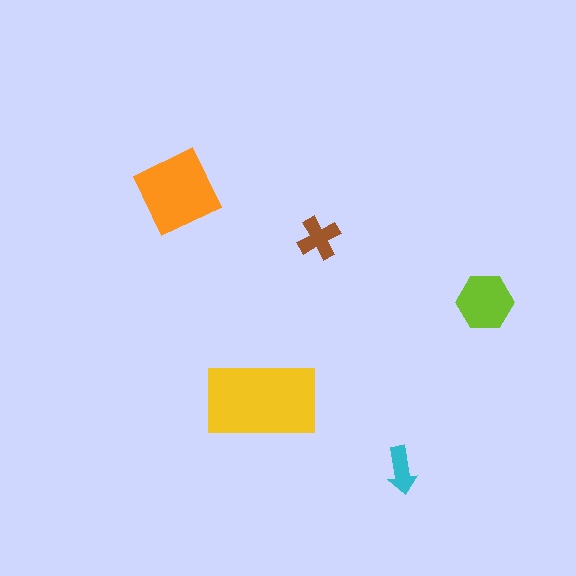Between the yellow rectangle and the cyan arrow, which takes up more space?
The yellow rectangle.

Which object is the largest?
The yellow rectangle.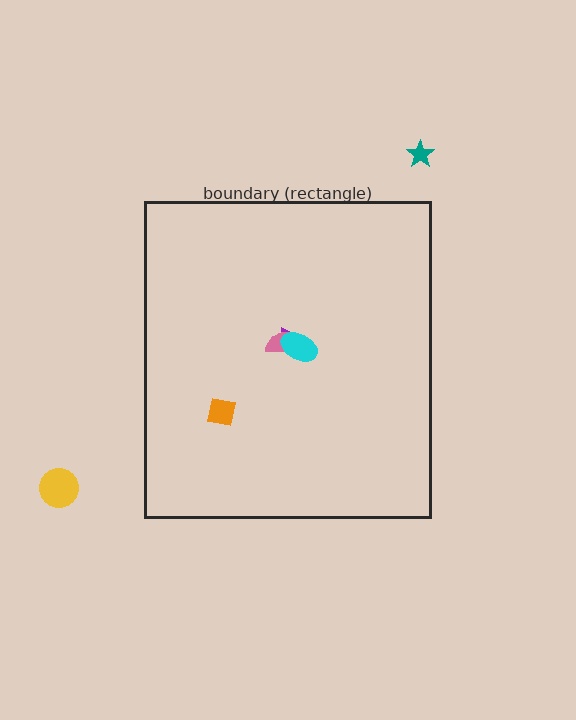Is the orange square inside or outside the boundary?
Inside.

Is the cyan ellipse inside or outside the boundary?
Inside.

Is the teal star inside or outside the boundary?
Outside.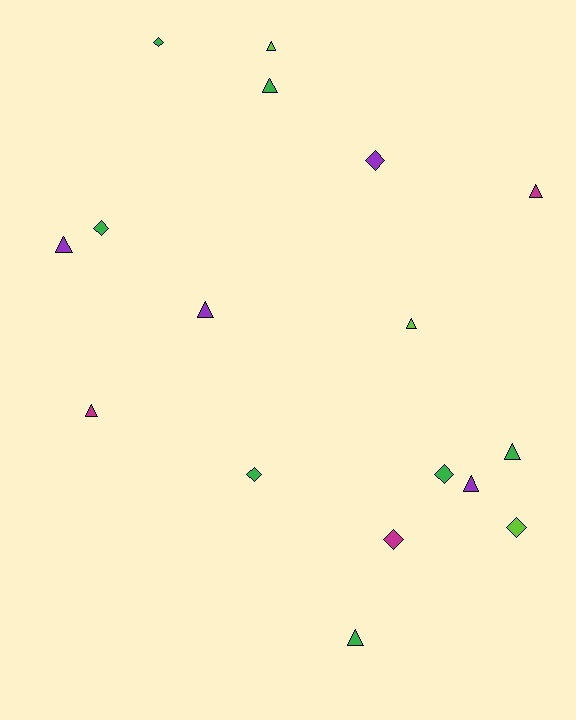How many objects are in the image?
There are 17 objects.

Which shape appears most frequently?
Triangle, with 10 objects.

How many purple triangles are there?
There are 3 purple triangles.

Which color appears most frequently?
Green, with 7 objects.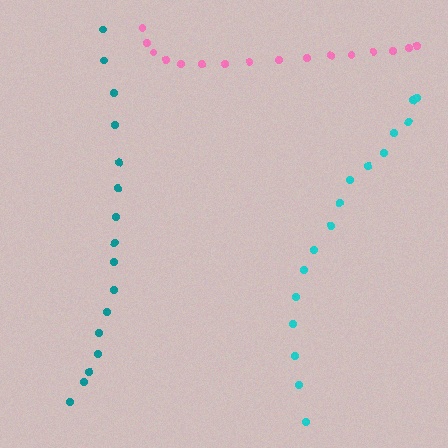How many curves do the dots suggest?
There are 3 distinct paths.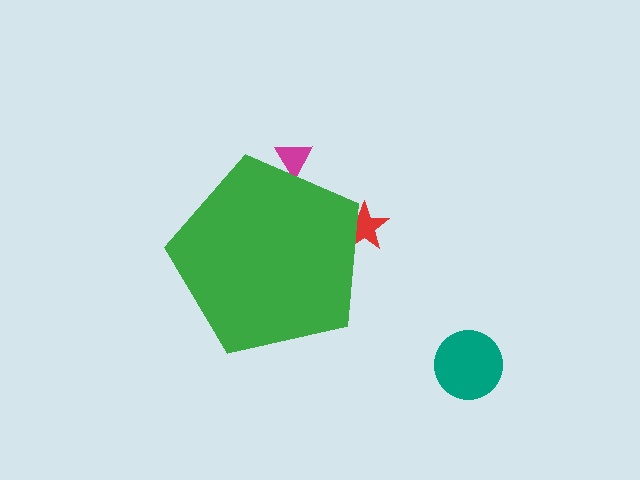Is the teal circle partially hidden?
No, the teal circle is fully visible.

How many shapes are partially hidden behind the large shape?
2 shapes are partially hidden.